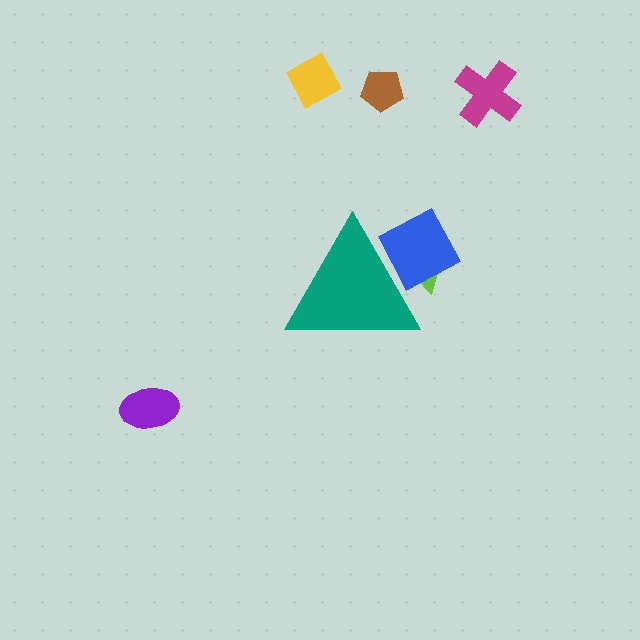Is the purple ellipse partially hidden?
No, the purple ellipse is fully visible.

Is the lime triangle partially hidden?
Yes, the lime triangle is partially hidden behind the teal triangle.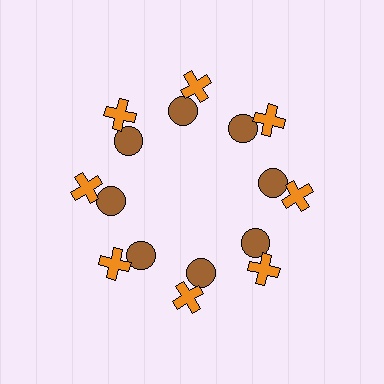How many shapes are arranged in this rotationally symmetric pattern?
There are 16 shapes, arranged in 8 groups of 2.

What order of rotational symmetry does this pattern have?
This pattern has 8-fold rotational symmetry.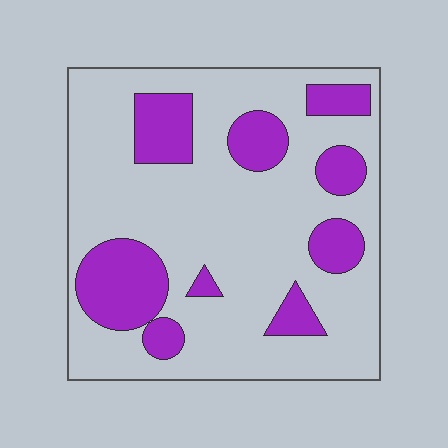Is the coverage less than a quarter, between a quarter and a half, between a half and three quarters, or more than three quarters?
Between a quarter and a half.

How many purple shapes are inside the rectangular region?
9.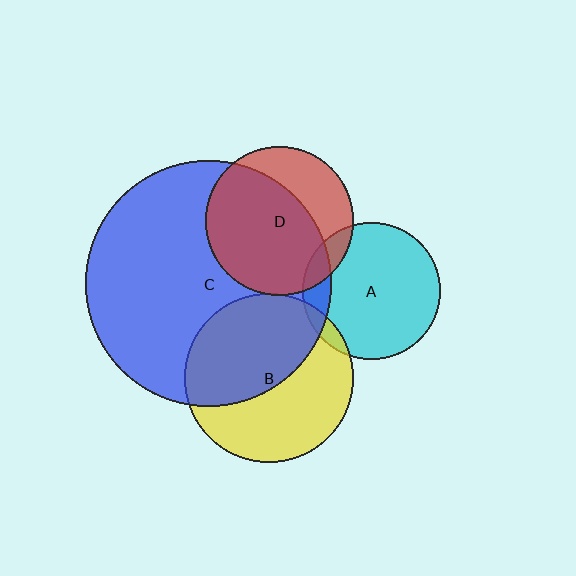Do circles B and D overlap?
Yes.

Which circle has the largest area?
Circle C (blue).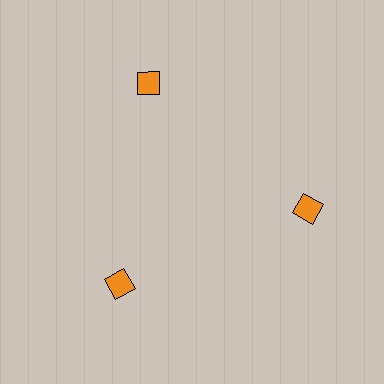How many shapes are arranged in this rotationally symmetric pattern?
There are 3 shapes, arranged in 3 groups of 1.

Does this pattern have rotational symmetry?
Yes, this pattern has 3-fold rotational symmetry. It looks the same after rotating 120 degrees around the center.